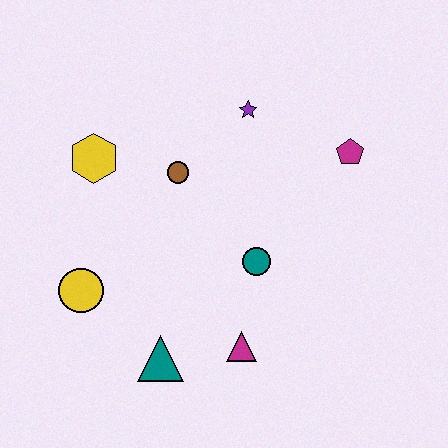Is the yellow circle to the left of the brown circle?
Yes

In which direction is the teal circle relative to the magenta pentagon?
The teal circle is below the magenta pentagon.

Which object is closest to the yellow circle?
The teal triangle is closest to the yellow circle.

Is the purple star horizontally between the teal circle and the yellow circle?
Yes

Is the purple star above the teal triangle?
Yes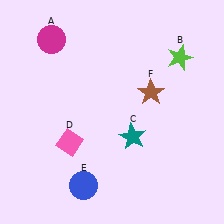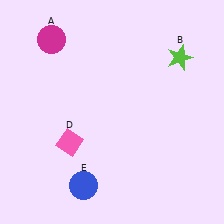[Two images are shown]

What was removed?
The brown star (F), the teal star (C) were removed in Image 2.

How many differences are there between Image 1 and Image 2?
There are 2 differences between the two images.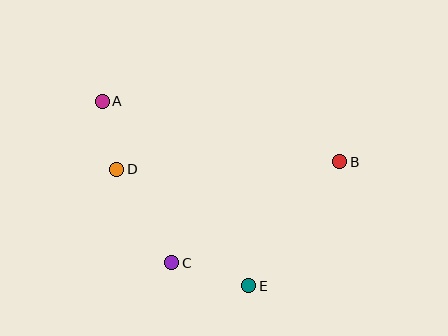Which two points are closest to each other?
Points A and D are closest to each other.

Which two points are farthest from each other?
Points A and B are farthest from each other.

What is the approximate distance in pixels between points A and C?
The distance between A and C is approximately 175 pixels.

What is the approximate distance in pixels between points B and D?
The distance between B and D is approximately 223 pixels.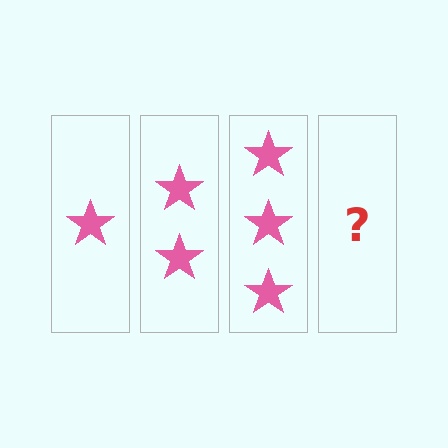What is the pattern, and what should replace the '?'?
The pattern is that each step adds one more star. The '?' should be 4 stars.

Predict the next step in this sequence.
The next step is 4 stars.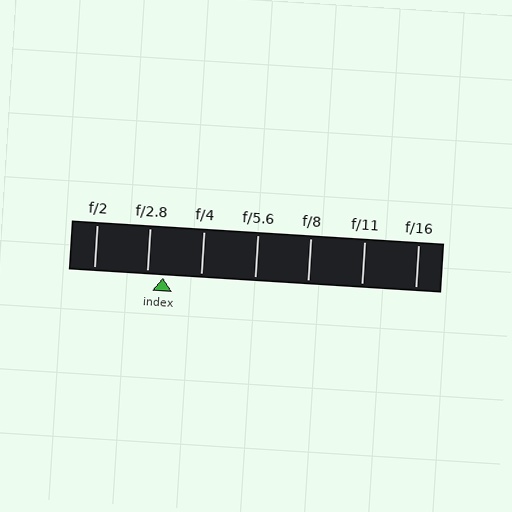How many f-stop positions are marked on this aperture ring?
There are 7 f-stop positions marked.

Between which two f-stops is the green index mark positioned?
The index mark is between f/2.8 and f/4.